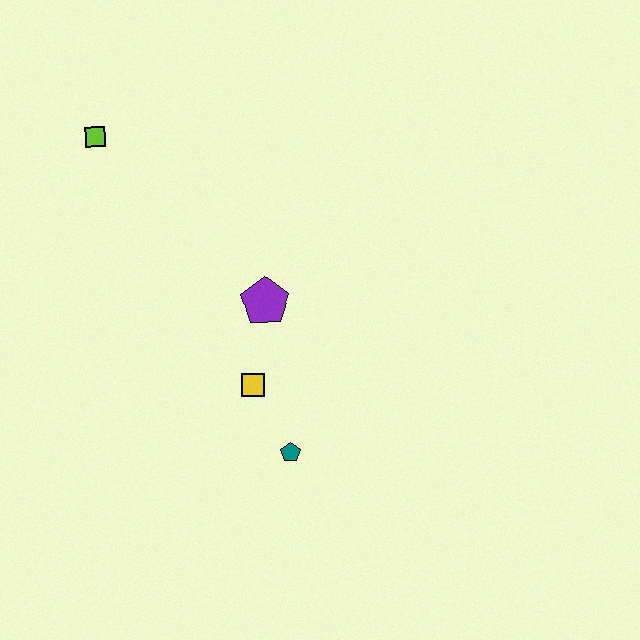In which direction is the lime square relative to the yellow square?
The lime square is above the yellow square.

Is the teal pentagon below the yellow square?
Yes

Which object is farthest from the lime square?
The teal pentagon is farthest from the lime square.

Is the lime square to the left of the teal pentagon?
Yes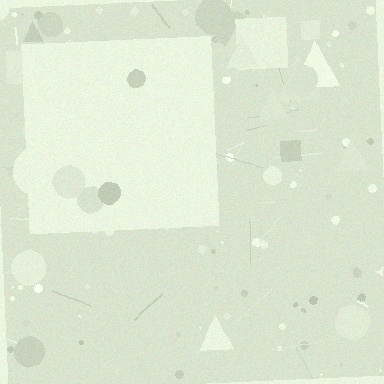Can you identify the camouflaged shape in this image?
The camouflaged shape is a square.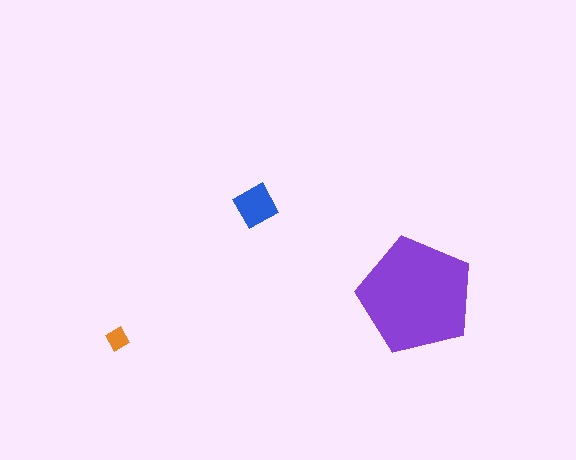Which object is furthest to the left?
The orange diamond is leftmost.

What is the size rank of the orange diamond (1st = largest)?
3rd.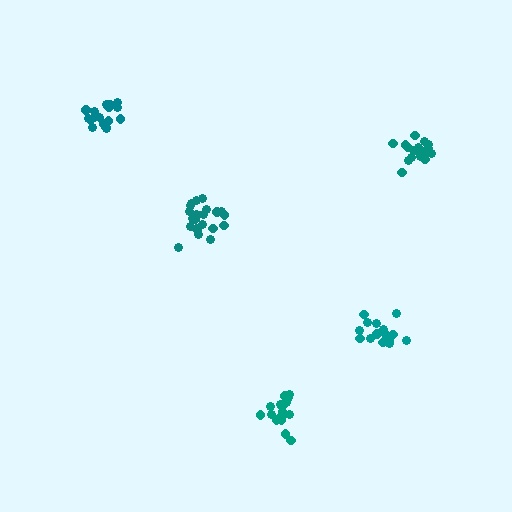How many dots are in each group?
Group 1: 21 dots, Group 2: 15 dots, Group 3: 18 dots, Group 4: 19 dots, Group 5: 18 dots (91 total).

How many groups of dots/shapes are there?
There are 5 groups.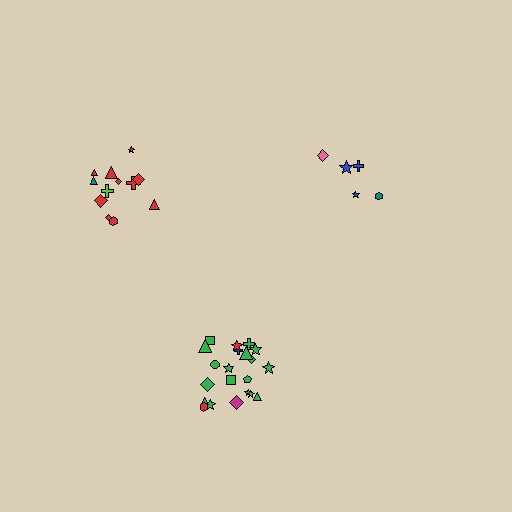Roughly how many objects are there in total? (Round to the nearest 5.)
Roughly 40 objects in total.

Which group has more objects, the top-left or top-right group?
The top-left group.